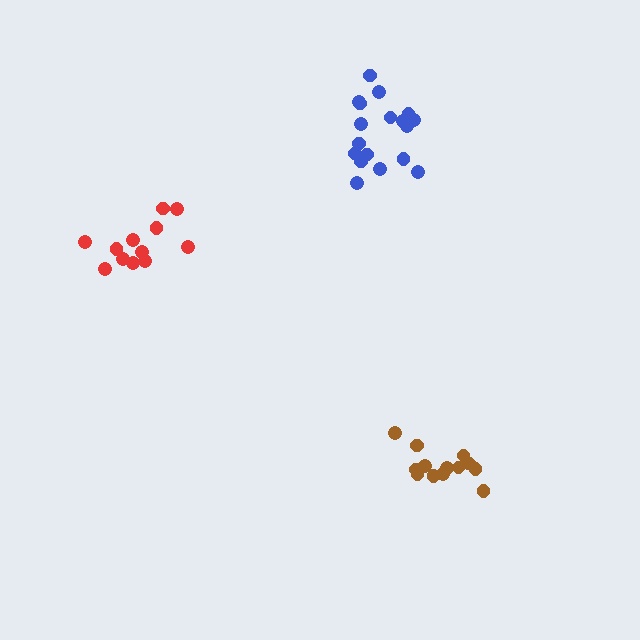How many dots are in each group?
Group 1: 13 dots, Group 2: 18 dots, Group 3: 12 dots (43 total).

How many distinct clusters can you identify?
There are 3 distinct clusters.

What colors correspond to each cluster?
The clusters are colored: brown, blue, red.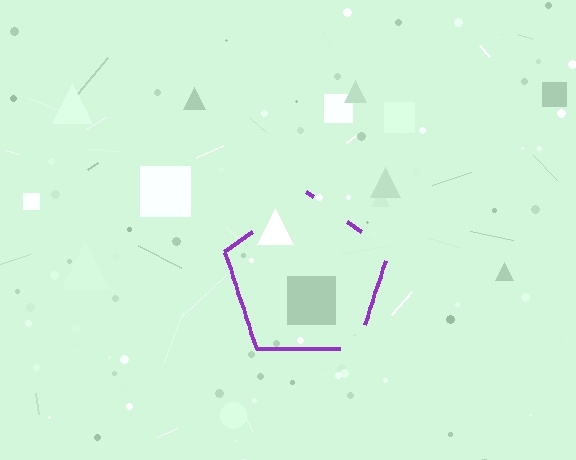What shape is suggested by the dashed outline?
The dashed outline suggests a pentagon.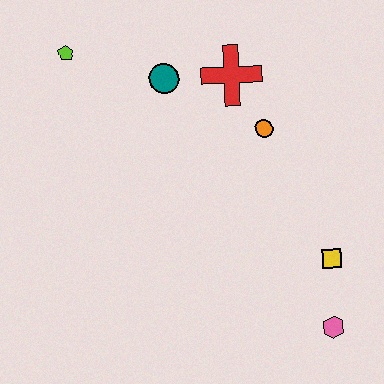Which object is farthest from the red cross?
The pink hexagon is farthest from the red cross.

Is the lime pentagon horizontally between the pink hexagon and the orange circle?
No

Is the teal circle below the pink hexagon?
No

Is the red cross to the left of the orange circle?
Yes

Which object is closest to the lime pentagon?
The teal circle is closest to the lime pentagon.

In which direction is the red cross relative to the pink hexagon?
The red cross is above the pink hexagon.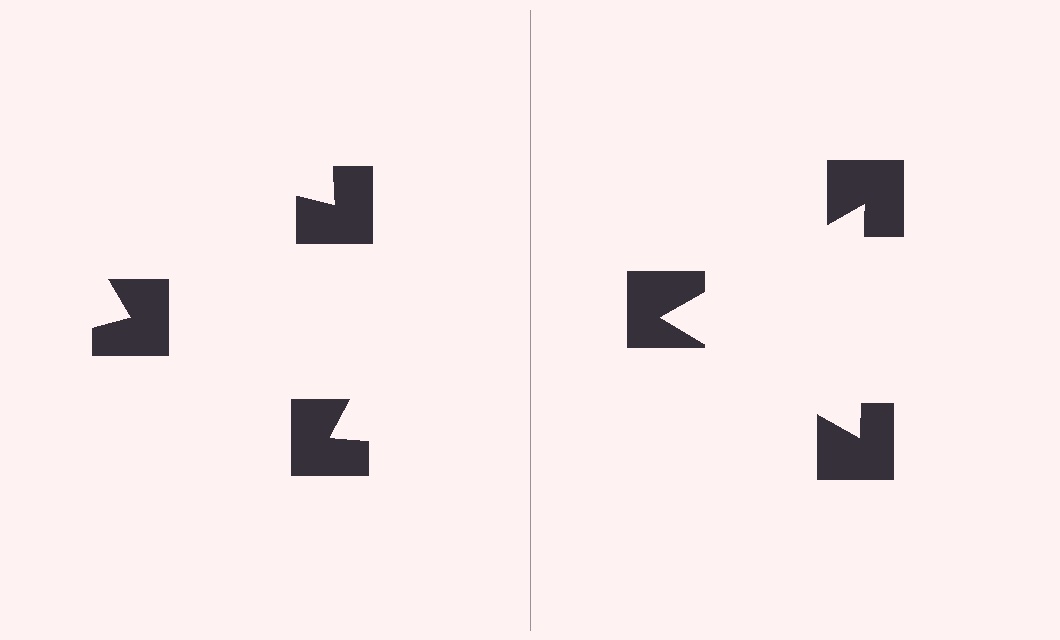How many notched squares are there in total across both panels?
6 — 3 on each side.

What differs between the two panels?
The notched squares are positioned identically on both sides; only the wedge orientations differ. On the right they align to a triangle; on the left they are misaligned.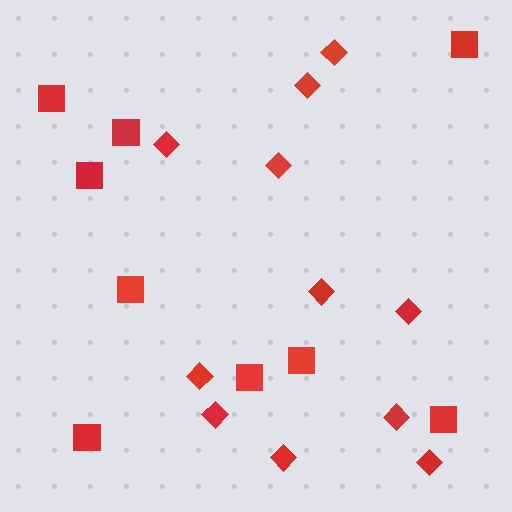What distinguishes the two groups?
There are 2 groups: one group of diamonds (11) and one group of squares (9).